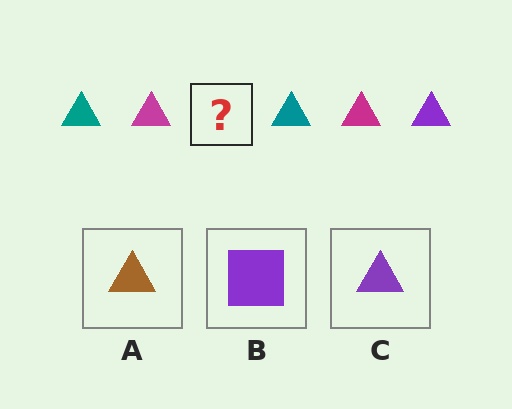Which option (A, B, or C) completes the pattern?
C.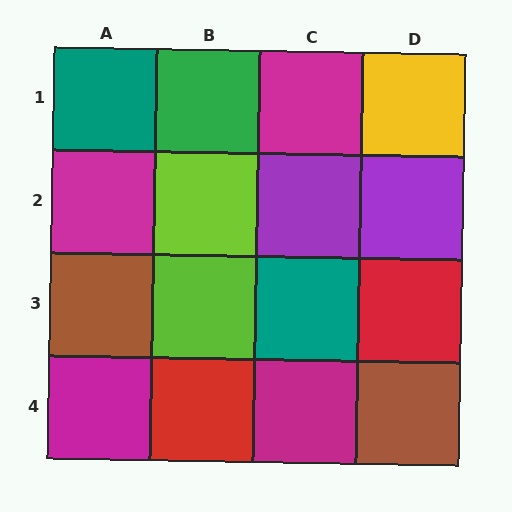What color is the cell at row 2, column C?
Purple.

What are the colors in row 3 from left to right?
Brown, lime, teal, red.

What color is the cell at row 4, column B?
Red.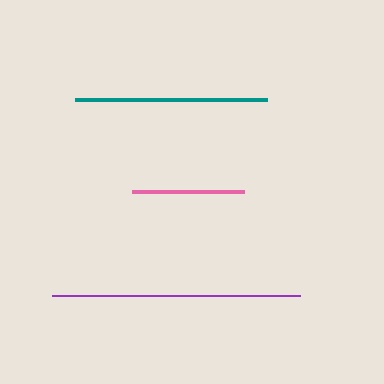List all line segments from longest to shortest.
From longest to shortest: purple, teal, pink.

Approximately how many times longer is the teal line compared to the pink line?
The teal line is approximately 1.7 times the length of the pink line.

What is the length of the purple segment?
The purple segment is approximately 247 pixels long.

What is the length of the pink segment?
The pink segment is approximately 112 pixels long.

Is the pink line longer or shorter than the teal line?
The teal line is longer than the pink line.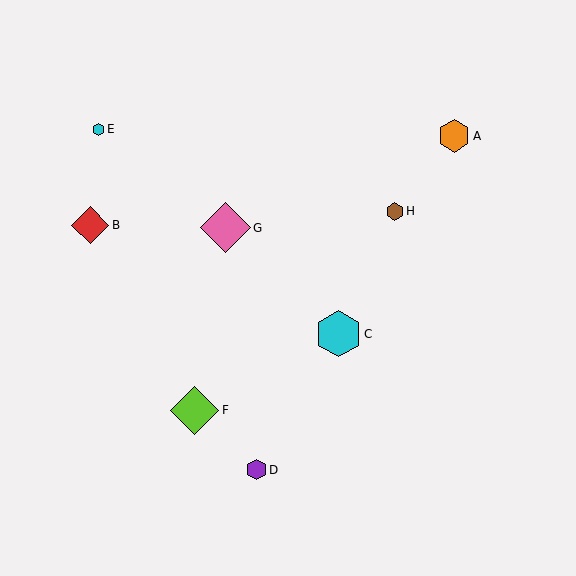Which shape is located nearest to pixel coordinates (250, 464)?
The purple hexagon (labeled D) at (256, 470) is nearest to that location.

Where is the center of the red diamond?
The center of the red diamond is at (90, 225).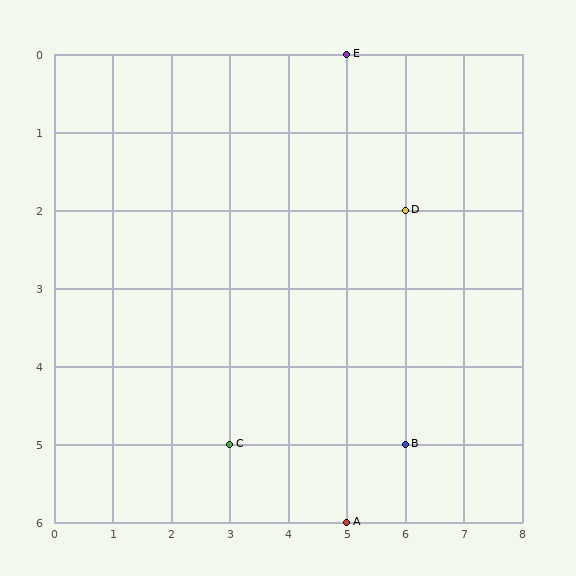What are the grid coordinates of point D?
Point D is at grid coordinates (6, 2).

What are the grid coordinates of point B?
Point B is at grid coordinates (6, 5).